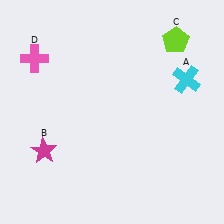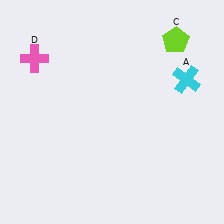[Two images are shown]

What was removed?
The magenta star (B) was removed in Image 2.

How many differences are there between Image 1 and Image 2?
There is 1 difference between the two images.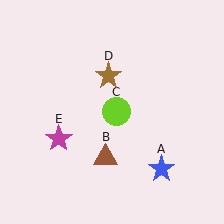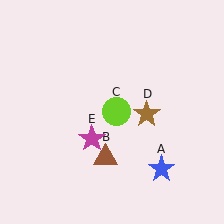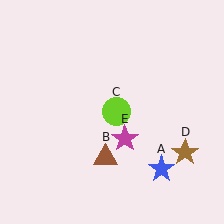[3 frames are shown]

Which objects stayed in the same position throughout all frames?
Blue star (object A) and brown triangle (object B) and lime circle (object C) remained stationary.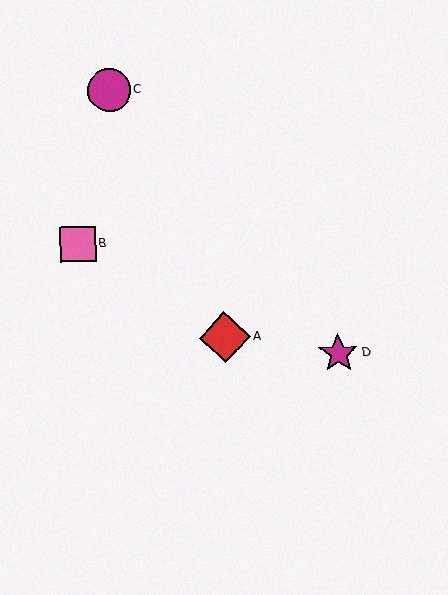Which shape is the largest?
The red diamond (labeled A) is the largest.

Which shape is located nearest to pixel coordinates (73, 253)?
The pink square (labeled B) at (78, 244) is nearest to that location.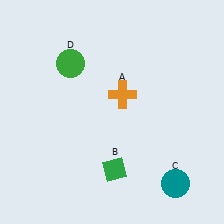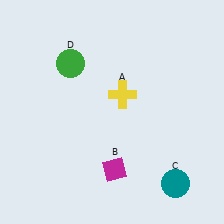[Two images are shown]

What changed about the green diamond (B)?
In Image 1, B is green. In Image 2, it changed to magenta.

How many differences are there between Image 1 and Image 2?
There are 2 differences between the two images.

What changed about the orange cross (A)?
In Image 1, A is orange. In Image 2, it changed to yellow.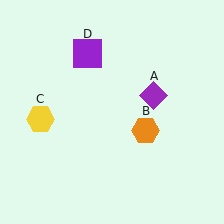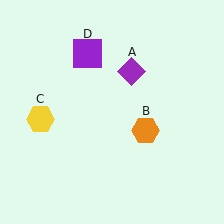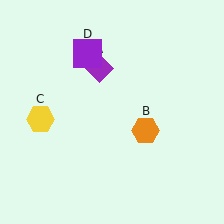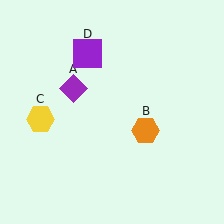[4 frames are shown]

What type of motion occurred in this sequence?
The purple diamond (object A) rotated counterclockwise around the center of the scene.